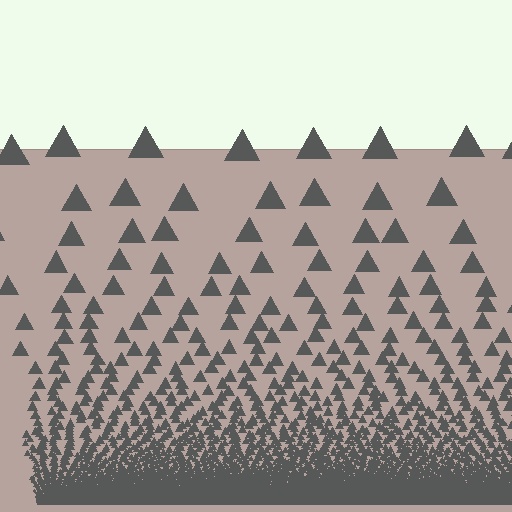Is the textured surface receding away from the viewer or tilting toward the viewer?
The surface appears to tilt toward the viewer. Texture elements get larger and sparser toward the top.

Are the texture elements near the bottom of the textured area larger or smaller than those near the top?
Smaller. The gradient is inverted — elements near the bottom are smaller and denser.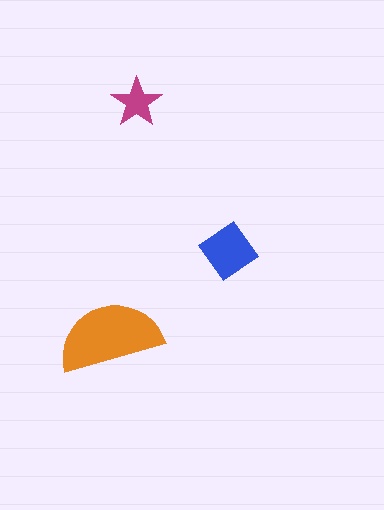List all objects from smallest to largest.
The magenta star, the blue diamond, the orange semicircle.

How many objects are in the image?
There are 3 objects in the image.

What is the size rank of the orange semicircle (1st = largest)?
1st.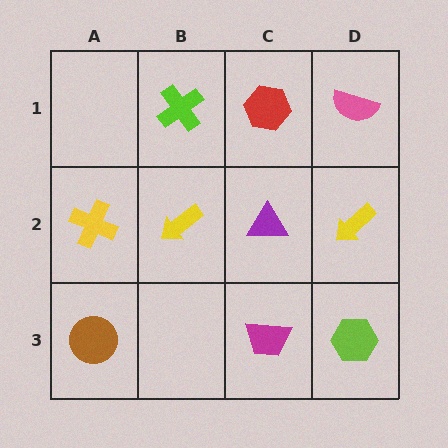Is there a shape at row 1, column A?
No, that cell is empty.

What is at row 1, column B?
A lime cross.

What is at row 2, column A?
A yellow cross.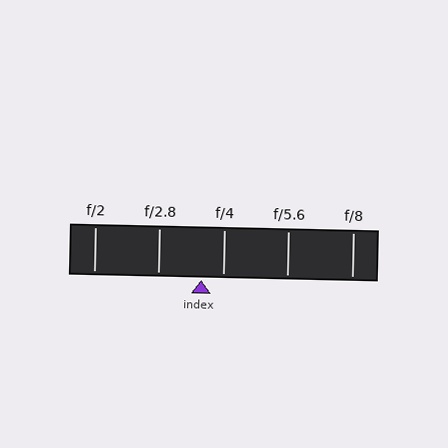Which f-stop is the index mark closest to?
The index mark is closest to f/4.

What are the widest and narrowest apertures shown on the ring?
The widest aperture shown is f/2 and the narrowest is f/8.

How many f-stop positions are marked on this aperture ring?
There are 5 f-stop positions marked.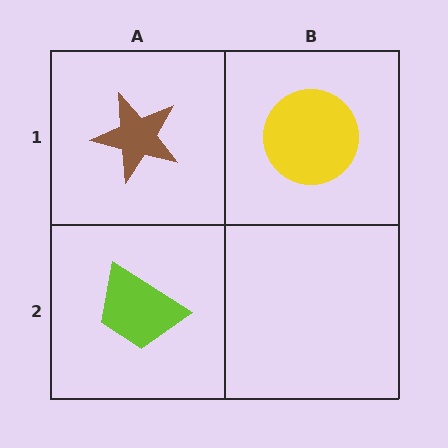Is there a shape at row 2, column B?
No, that cell is empty.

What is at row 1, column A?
A brown star.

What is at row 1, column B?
A yellow circle.